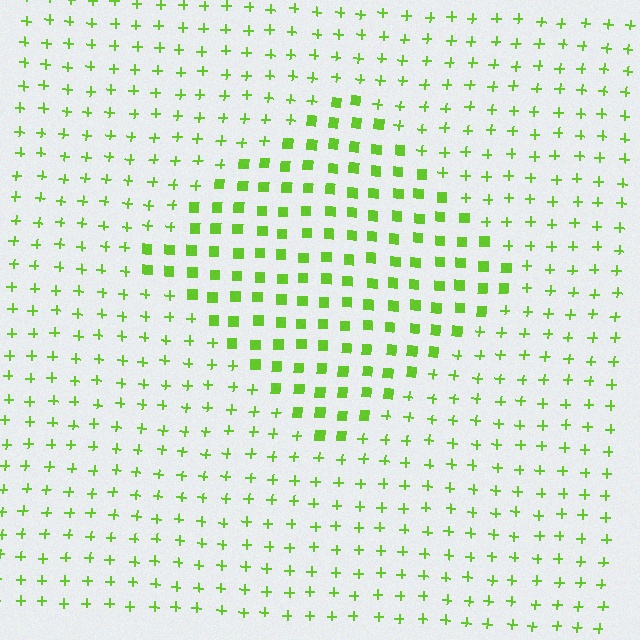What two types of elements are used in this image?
The image uses squares inside the diamond region and plus signs outside it.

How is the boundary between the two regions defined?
The boundary is defined by a change in element shape: squares inside vs. plus signs outside. All elements share the same color and spacing.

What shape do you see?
I see a diamond.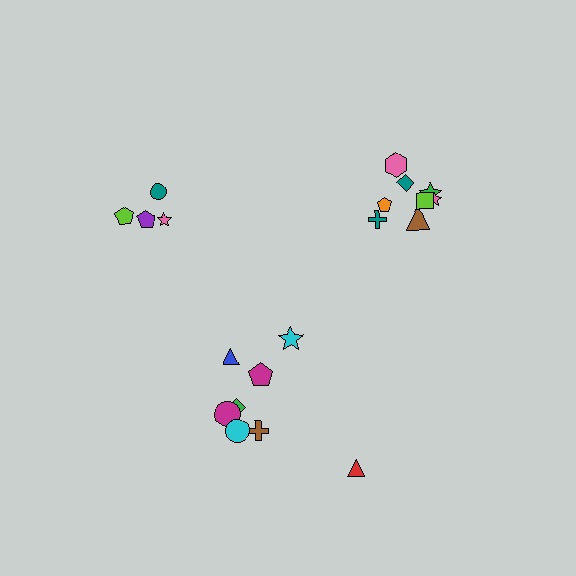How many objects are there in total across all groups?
There are 20 objects.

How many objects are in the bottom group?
There are 8 objects.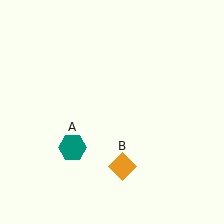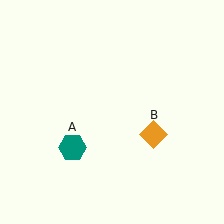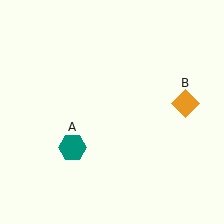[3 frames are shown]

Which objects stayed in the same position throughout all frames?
Teal hexagon (object A) remained stationary.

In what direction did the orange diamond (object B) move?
The orange diamond (object B) moved up and to the right.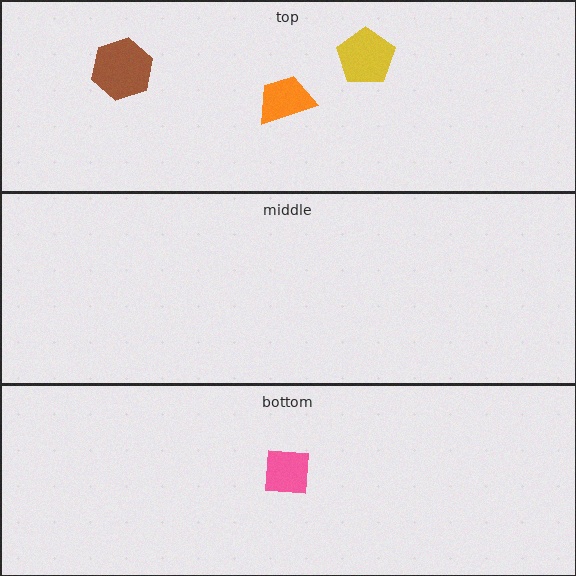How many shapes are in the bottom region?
1.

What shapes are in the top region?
The brown hexagon, the orange trapezoid, the yellow pentagon.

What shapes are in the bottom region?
The pink square.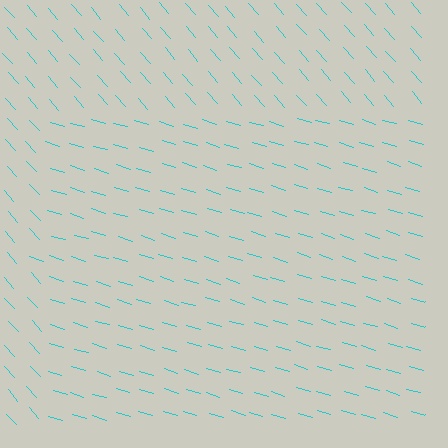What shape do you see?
I see a rectangle.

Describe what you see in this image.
The image is filled with small cyan line segments. A rectangle region in the image has lines oriented differently from the surrounding lines, creating a visible texture boundary.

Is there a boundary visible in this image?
Yes, there is a texture boundary formed by a change in line orientation.